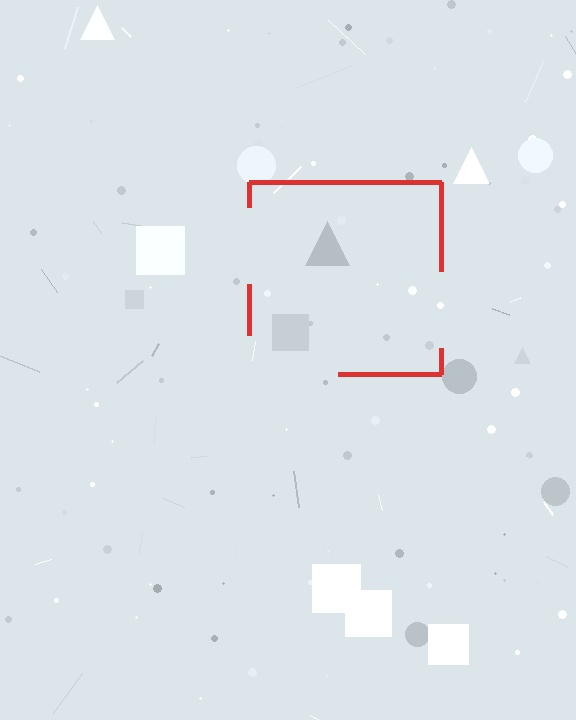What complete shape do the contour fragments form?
The contour fragments form a square.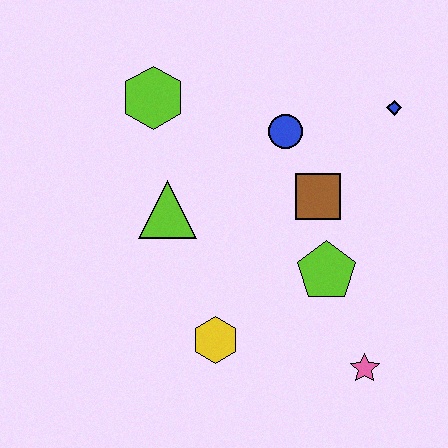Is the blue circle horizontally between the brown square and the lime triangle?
Yes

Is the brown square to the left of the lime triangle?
No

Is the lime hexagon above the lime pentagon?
Yes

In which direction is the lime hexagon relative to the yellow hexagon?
The lime hexagon is above the yellow hexagon.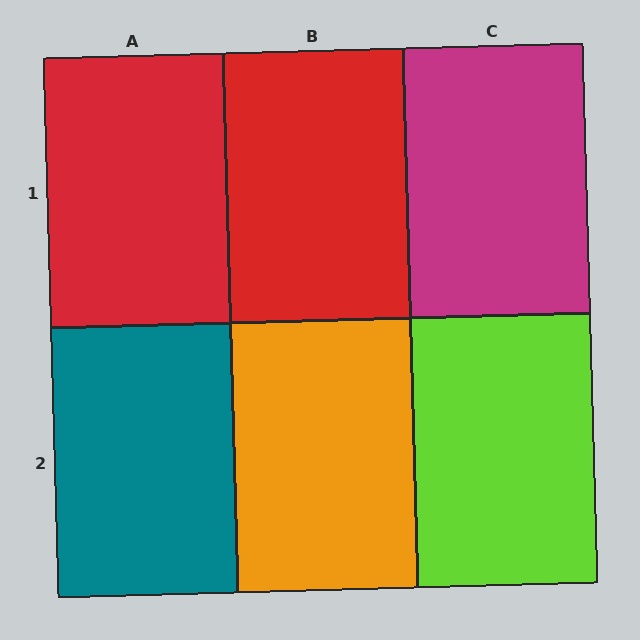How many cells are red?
2 cells are red.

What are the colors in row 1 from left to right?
Red, red, magenta.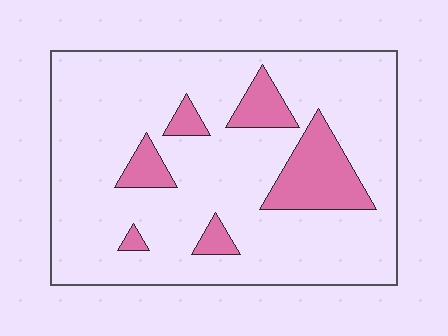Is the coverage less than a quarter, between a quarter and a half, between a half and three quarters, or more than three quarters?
Less than a quarter.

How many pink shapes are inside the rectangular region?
6.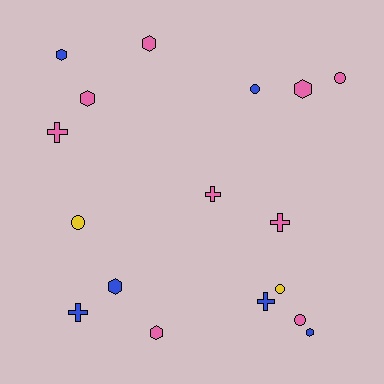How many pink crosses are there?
There are 3 pink crosses.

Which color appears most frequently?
Pink, with 9 objects.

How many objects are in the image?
There are 17 objects.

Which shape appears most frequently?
Hexagon, with 7 objects.